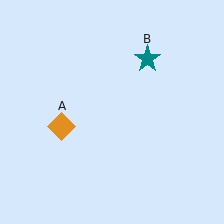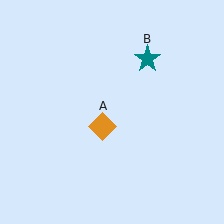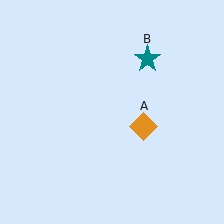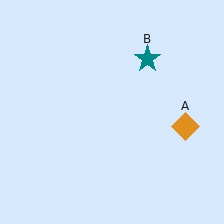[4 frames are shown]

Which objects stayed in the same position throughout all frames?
Teal star (object B) remained stationary.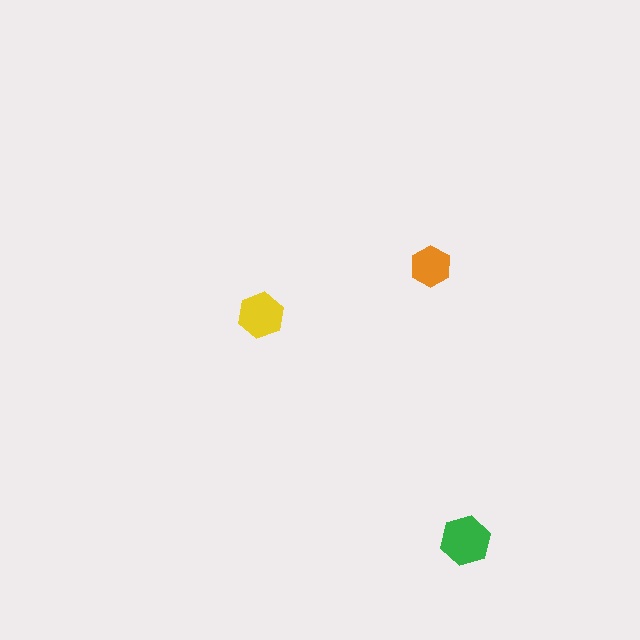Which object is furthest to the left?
The yellow hexagon is leftmost.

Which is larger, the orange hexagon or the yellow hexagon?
The yellow one.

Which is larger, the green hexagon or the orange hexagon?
The green one.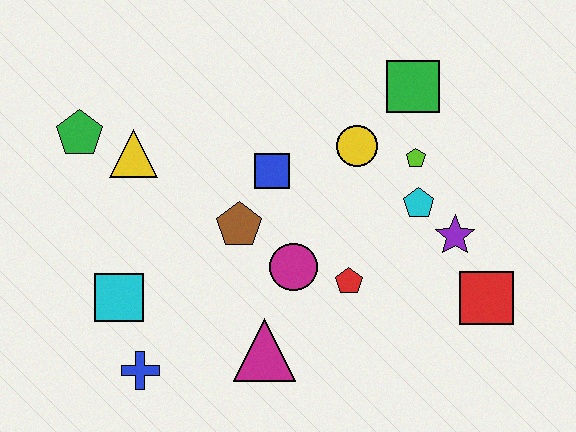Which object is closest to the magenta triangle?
The magenta circle is closest to the magenta triangle.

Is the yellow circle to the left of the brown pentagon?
No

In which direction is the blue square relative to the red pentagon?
The blue square is above the red pentagon.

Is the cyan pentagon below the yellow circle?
Yes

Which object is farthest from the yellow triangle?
The red square is farthest from the yellow triangle.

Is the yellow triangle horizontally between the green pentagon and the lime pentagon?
Yes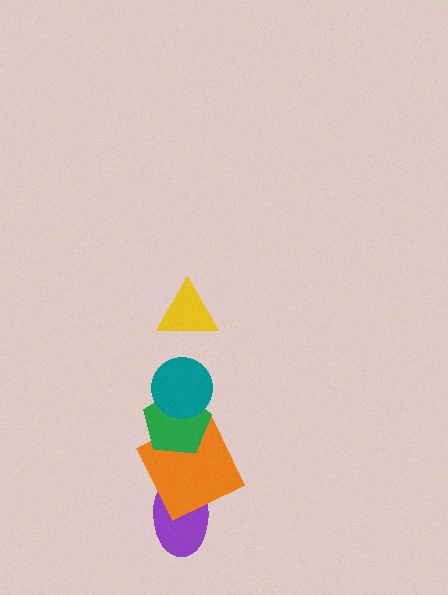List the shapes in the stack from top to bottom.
From top to bottom: the yellow triangle, the teal circle, the green pentagon, the orange square, the purple ellipse.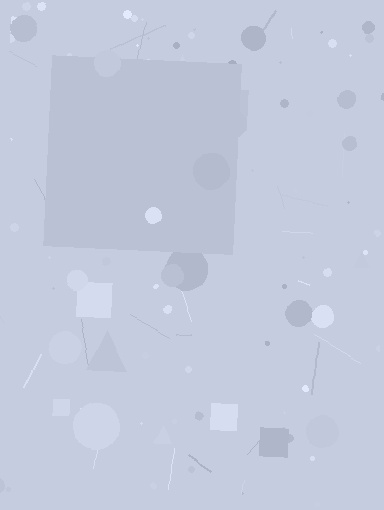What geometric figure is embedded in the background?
A square is embedded in the background.